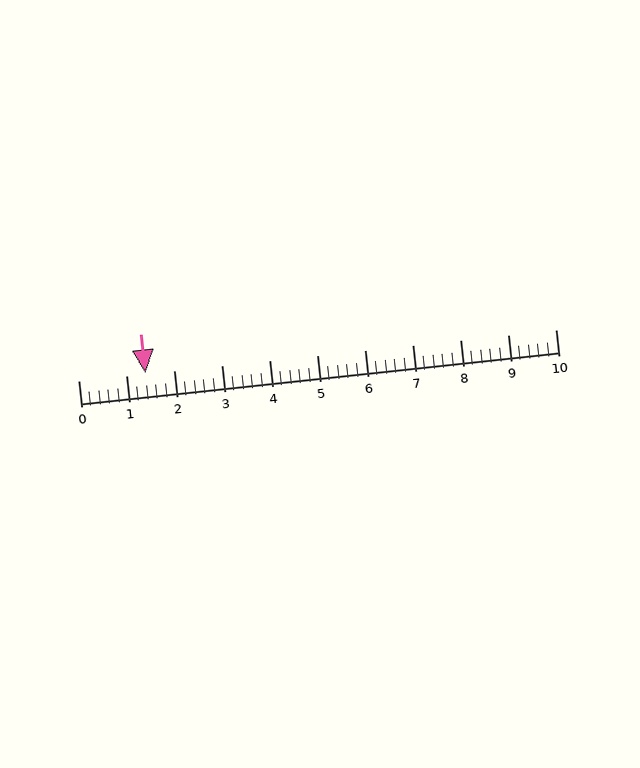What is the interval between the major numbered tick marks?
The major tick marks are spaced 1 units apart.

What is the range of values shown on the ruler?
The ruler shows values from 0 to 10.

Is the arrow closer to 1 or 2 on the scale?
The arrow is closer to 1.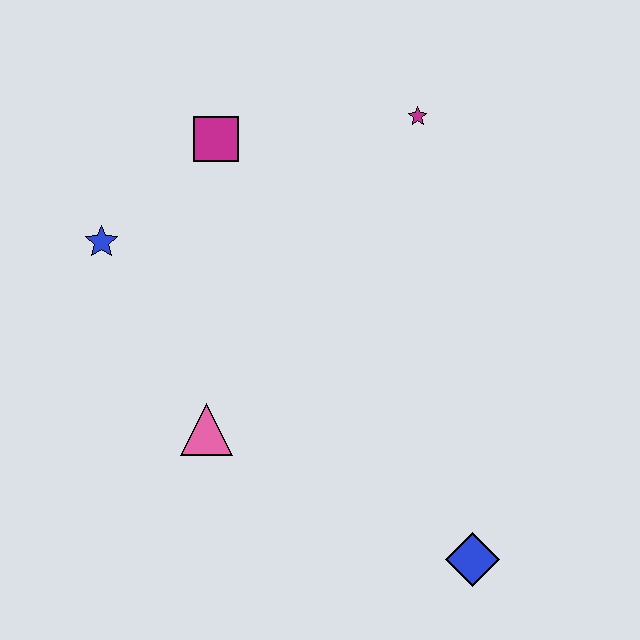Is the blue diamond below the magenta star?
Yes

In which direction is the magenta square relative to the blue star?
The magenta square is to the right of the blue star.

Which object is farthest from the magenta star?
The blue diamond is farthest from the magenta star.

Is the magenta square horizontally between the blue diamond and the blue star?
Yes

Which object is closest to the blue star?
The magenta square is closest to the blue star.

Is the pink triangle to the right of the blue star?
Yes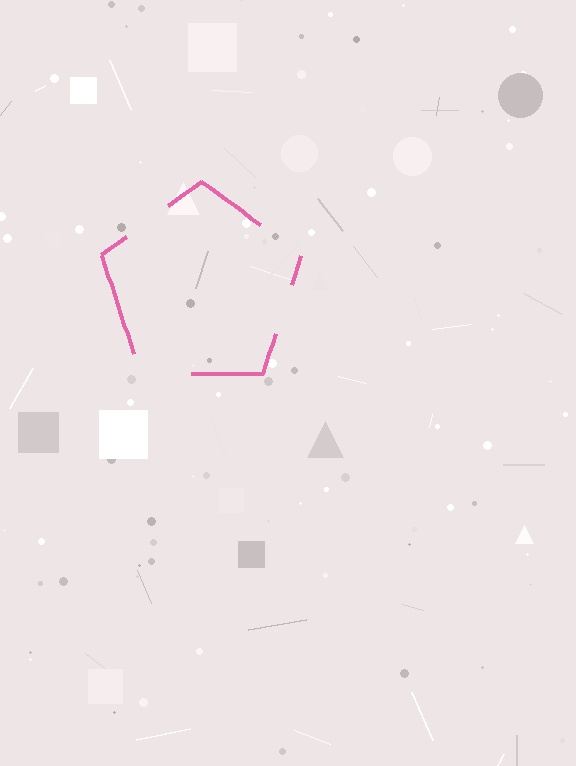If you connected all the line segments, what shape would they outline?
They would outline a pentagon.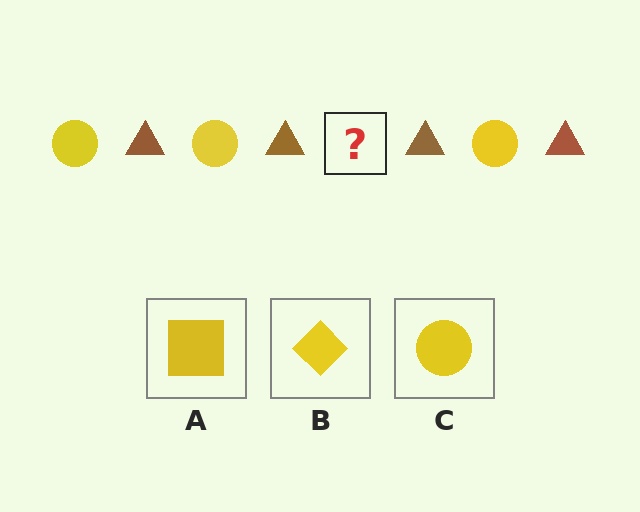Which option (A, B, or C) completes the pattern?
C.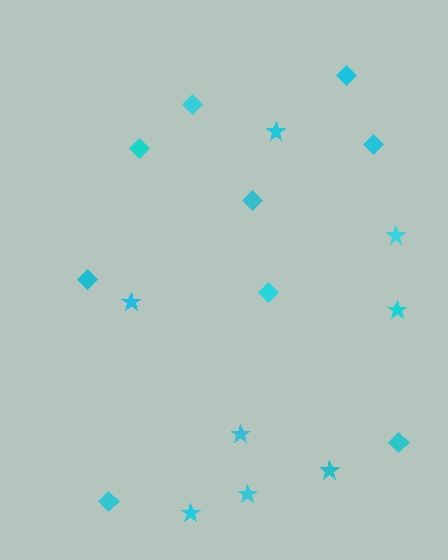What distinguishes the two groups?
There are 2 groups: one group of stars (8) and one group of diamonds (9).